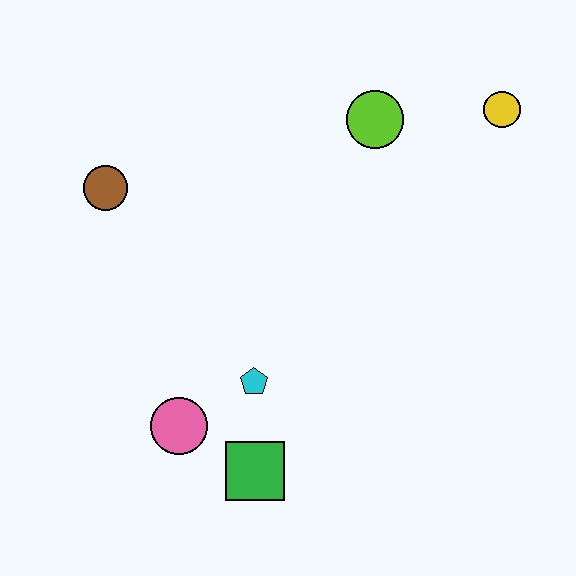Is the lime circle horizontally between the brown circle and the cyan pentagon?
No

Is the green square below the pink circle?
Yes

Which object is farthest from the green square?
The yellow circle is farthest from the green square.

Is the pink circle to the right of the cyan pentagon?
No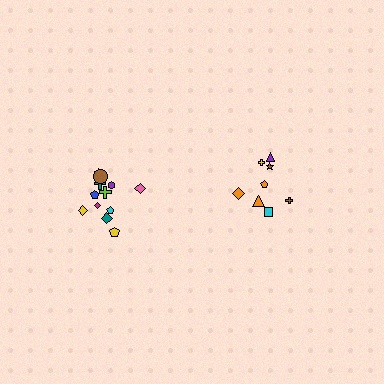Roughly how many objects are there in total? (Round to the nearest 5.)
Roughly 20 objects in total.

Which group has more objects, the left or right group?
The left group.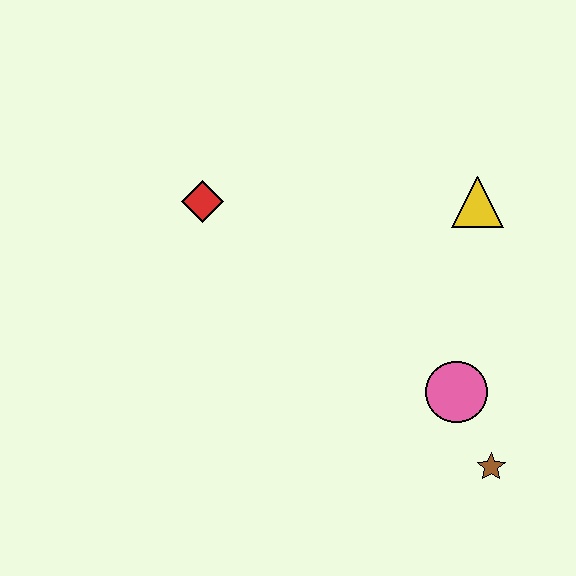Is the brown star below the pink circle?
Yes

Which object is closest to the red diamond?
The yellow triangle is closest to the red diamond.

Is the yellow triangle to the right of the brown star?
No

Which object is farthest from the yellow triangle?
The red diamond is farthest from the yellow triangle.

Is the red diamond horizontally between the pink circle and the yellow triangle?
No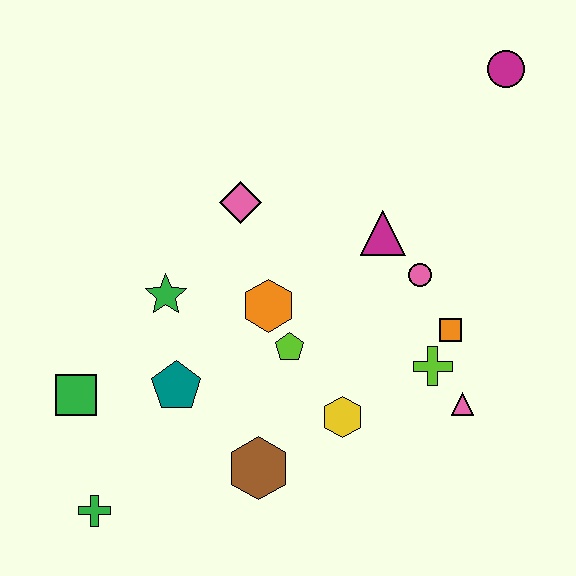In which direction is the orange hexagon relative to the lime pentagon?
The orange hexagon is above the lime pentagon.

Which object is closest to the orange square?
The lime cross is closest to the orange square.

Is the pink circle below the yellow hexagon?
No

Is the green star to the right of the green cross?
Yes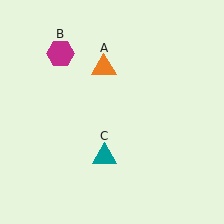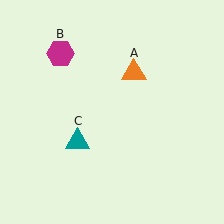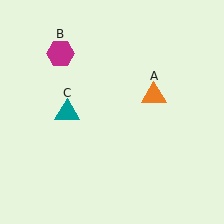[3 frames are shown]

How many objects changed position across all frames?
2 objects changed position: orange triangle (object A), teal triangle (object C).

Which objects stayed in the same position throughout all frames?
Magenta hexagon (object B) remained stationary.